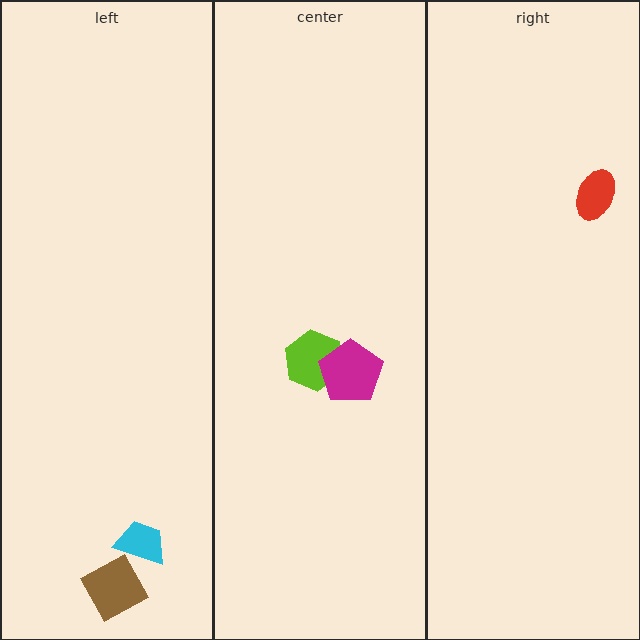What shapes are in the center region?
The lime hexagon, the magenta pentagon.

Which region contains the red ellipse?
The right region.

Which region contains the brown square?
The left region.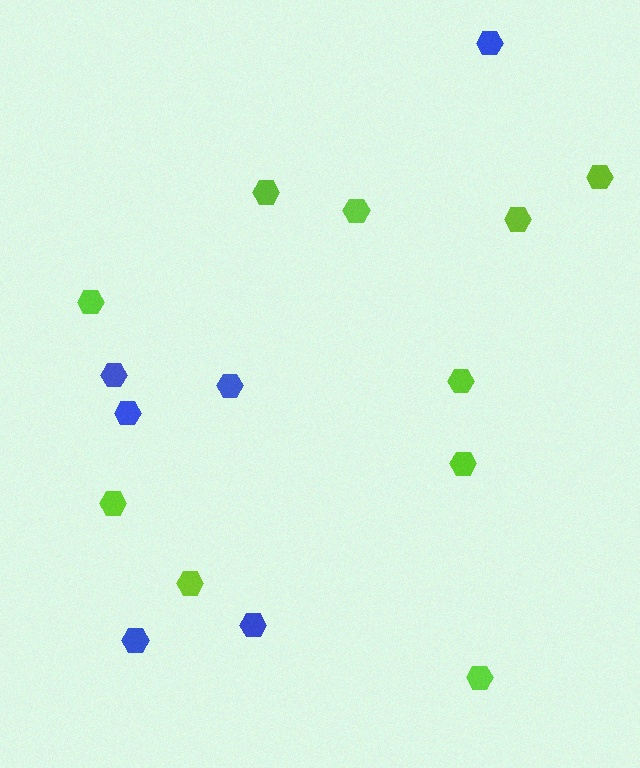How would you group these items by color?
There are 2 groups: one group of blue hexagons (6) and one group of lime hexagons (10).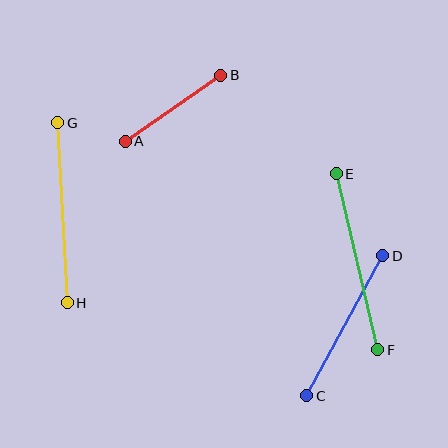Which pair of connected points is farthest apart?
Points E and F are farthest apart.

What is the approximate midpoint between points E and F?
The midpoint is at approximately (357, 262) pixels.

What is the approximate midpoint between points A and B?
The midpoint is at approximately (173, 108) pixels.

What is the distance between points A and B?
The distance is approximately 116 pixels.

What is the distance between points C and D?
The distance is approximately 159 pixels.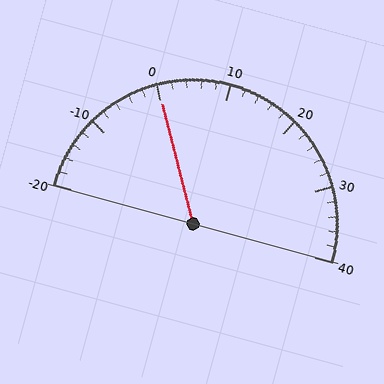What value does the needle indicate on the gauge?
The needle indicates approximately 0.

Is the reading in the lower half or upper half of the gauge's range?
The reading is in the lower half of the range (-20 to 40).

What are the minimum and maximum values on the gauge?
The gauge ranges from -20 to 40.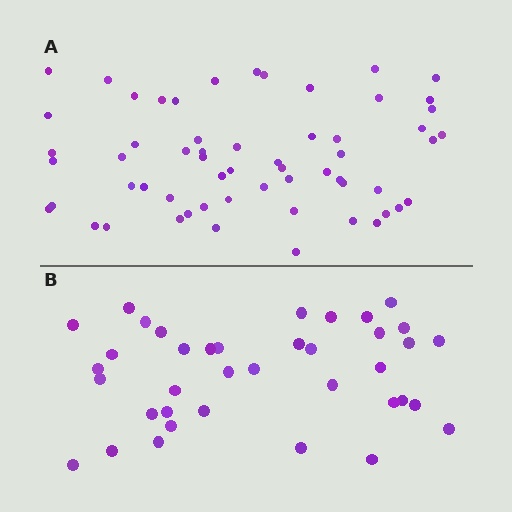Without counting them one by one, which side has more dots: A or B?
Region A (the top region) has more dots.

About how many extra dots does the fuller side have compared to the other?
Region A has approximately 20 more dots than region B.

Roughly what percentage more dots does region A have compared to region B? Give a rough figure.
About 55% more.